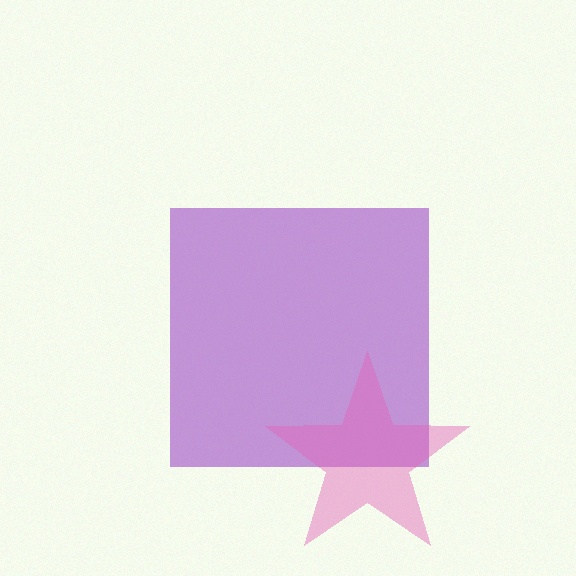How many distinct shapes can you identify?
There are 2 distinct shapes: a purple square, a pink star.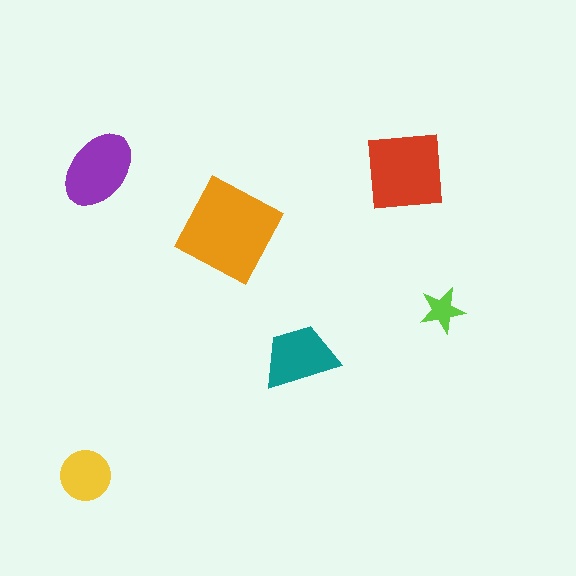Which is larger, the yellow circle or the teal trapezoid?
The teal trapezoid.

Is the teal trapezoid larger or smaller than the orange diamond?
Smaller.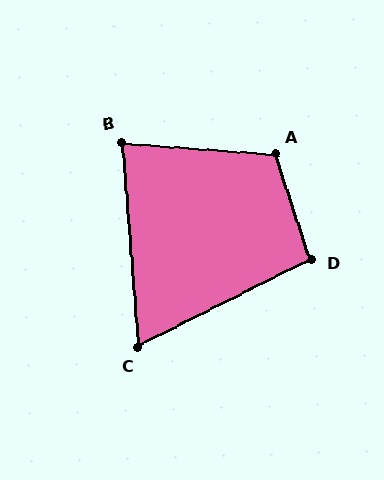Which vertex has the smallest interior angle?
C, at approximately 68 degrees.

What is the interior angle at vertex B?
Approximately 81 degrees (acute).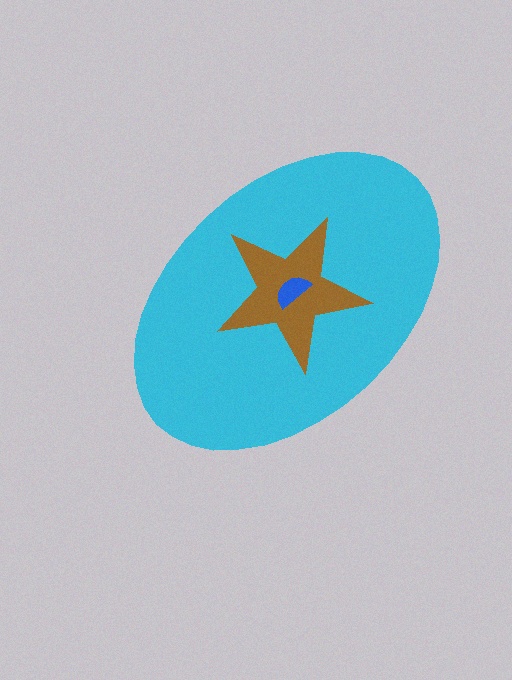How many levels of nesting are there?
3.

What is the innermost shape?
The blue semicircle.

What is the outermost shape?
The cyan ellipse.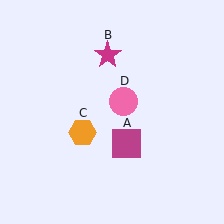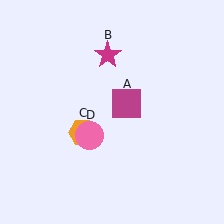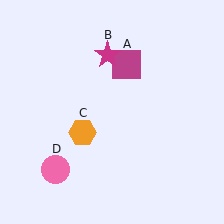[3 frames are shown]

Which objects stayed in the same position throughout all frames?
Magenta star (object B) and orange hexagon (object C) remained stationary.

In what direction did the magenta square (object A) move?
The magenta square (object A) moved up.